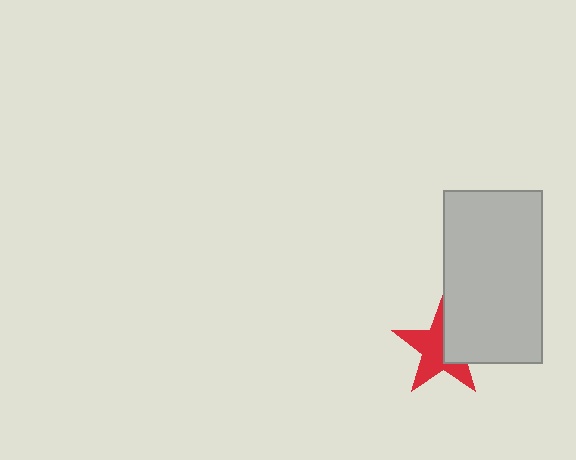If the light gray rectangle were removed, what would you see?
You would see the complete red star.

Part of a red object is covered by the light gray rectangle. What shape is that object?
It is a star.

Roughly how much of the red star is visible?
About half of it is visible (roughly 62%).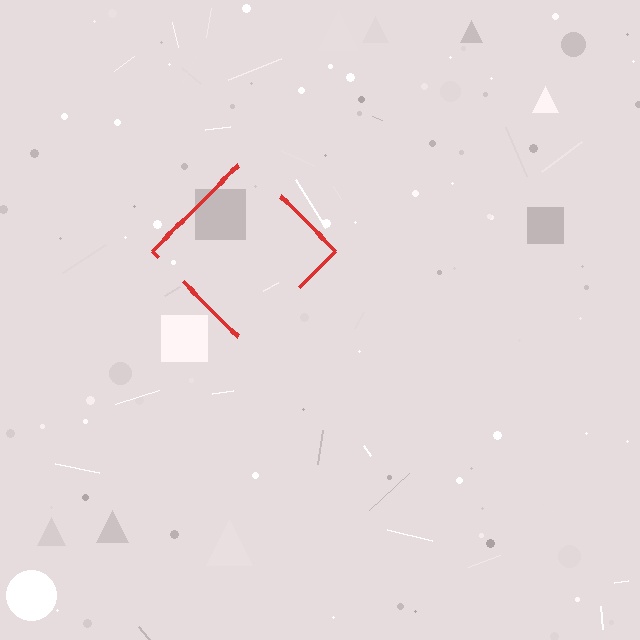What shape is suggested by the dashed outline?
The dashed outline suggests a diamond.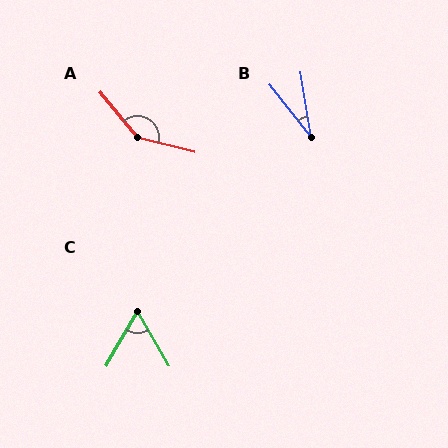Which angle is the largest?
A, at approximately 144 degrees.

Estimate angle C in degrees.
Approximately 61 degrees.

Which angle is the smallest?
B, at approximately 29 degrees.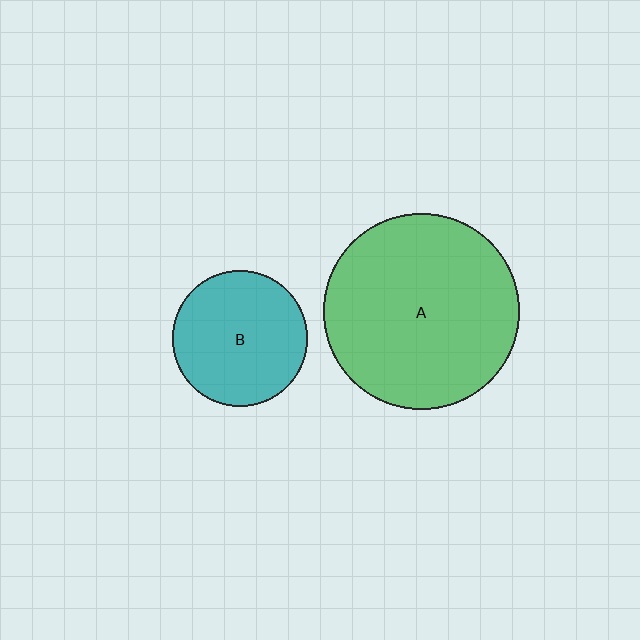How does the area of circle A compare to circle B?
Approximately 2.1 times.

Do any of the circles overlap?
No, none of the circles overlap.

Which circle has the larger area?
Circle A (green).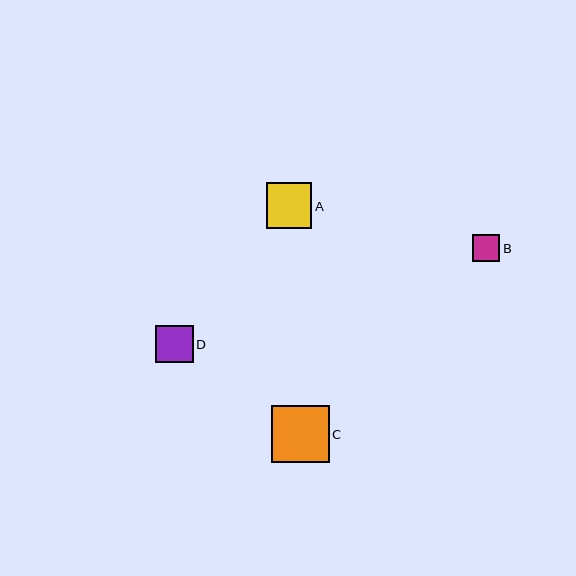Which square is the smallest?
Square B is the smallest with a size of approximately 27 pixels.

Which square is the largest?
Square C is the largest with a size of approximately 57 pixels.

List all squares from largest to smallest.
From largest to smallest: C, A, D, B.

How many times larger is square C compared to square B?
Square C is approximately 2.1 times the size of square B.